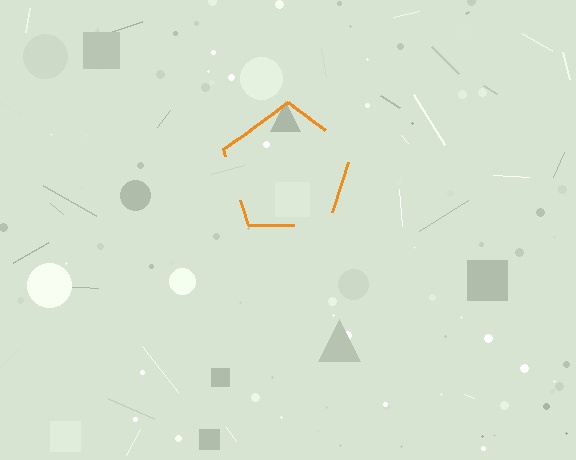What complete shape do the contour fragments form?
The contour fragments form a pentagon.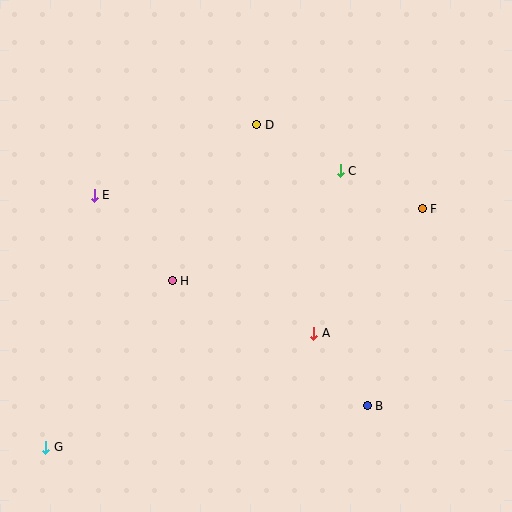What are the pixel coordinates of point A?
Point A is at (314, 333).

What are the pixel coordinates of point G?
Point G is at (46, 447).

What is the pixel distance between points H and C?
The distance between H and C is 201 pixels.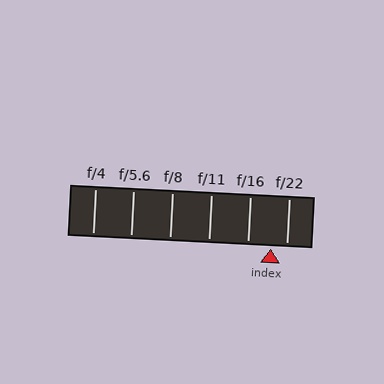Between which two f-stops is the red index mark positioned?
The index mark is between f/16 and f/22.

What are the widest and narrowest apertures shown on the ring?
The widest aperture shown is f/4 and the narrowest is f/22.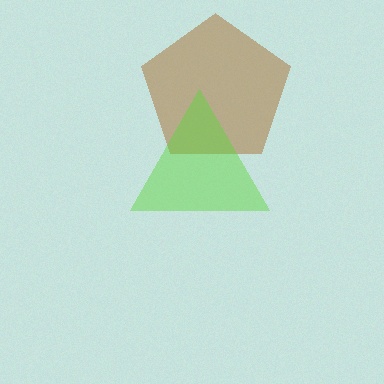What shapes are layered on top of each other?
The layered shapes are: a brown pentagon, a lime triangle.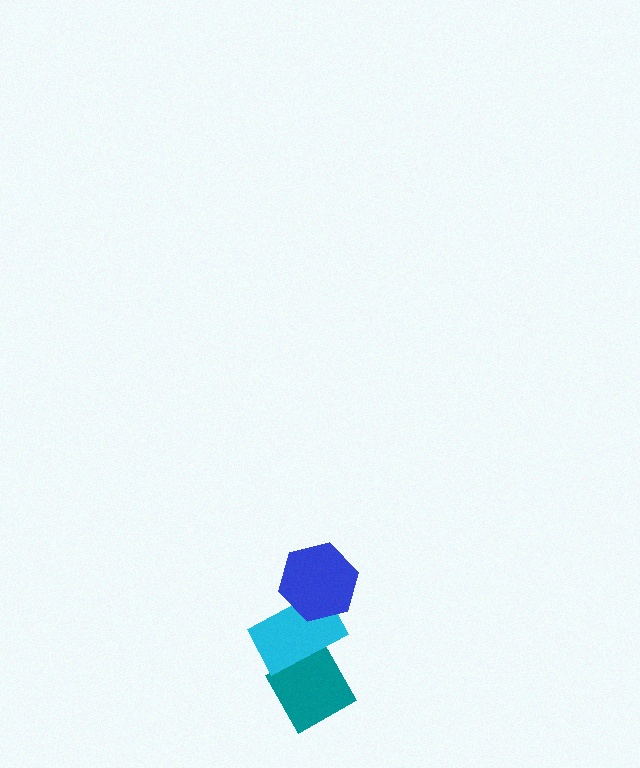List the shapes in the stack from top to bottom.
From top to bottom: the blue hexagon, the cyan rectangle, the teal diamond.